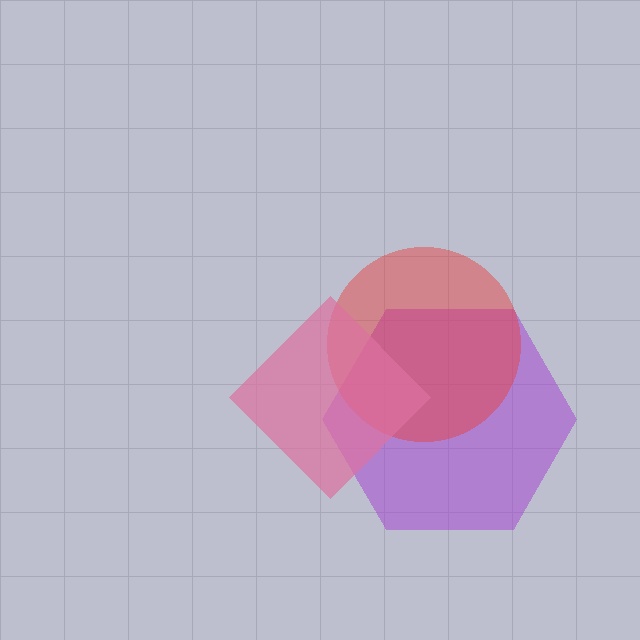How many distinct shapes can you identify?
There are 3 distinct shapes: a purple hexagon, a red circle, a pink diamond.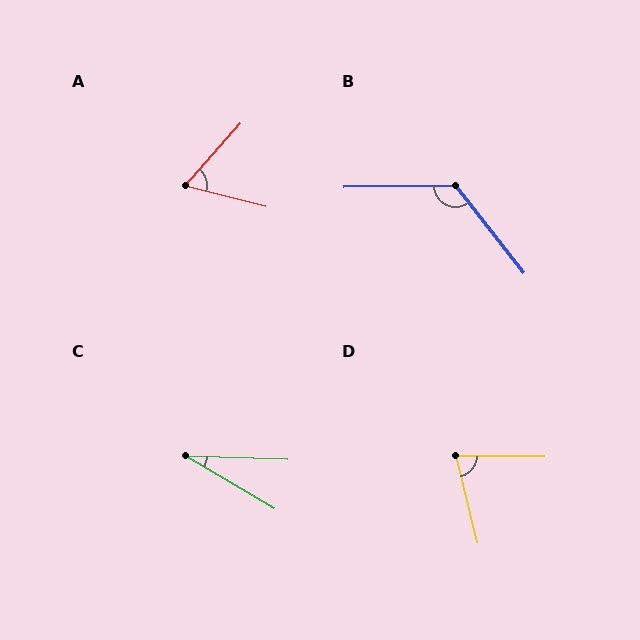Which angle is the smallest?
C, at approximately 29 degrees.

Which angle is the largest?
B, at approximately 127 degrees.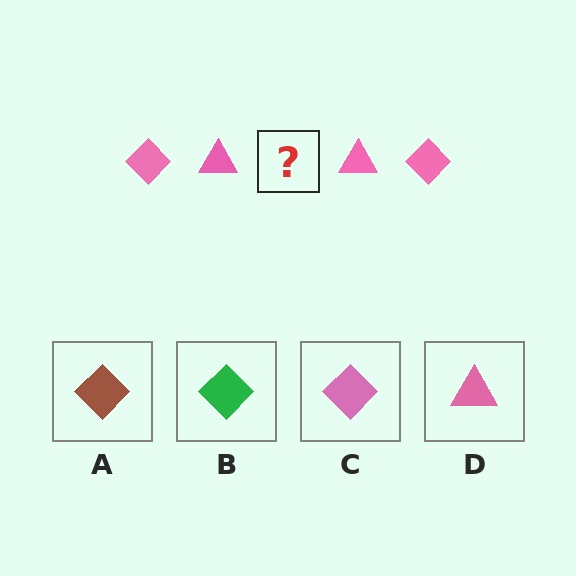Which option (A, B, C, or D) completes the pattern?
C.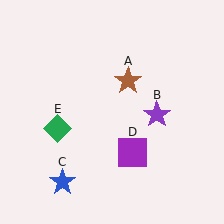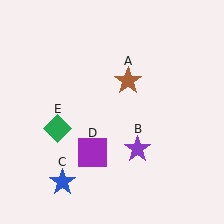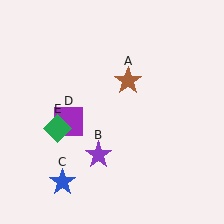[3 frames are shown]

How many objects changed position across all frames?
2 objects changed position: purple star (object B), purple square (object D).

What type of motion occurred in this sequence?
The purple star (object B), purple square (object D) rotated clockwise around the center of the scene.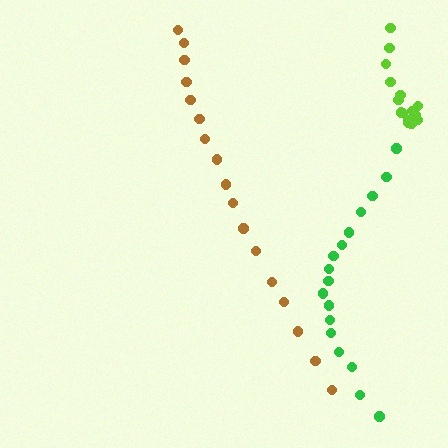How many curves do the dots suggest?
There are 3 distinct paths.